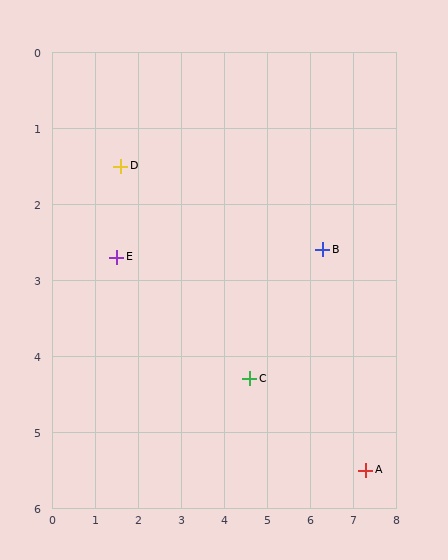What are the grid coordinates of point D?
Point D is at approximately (1.6, 1.5).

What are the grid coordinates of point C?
Point C is at approximately (4.6, 4.3).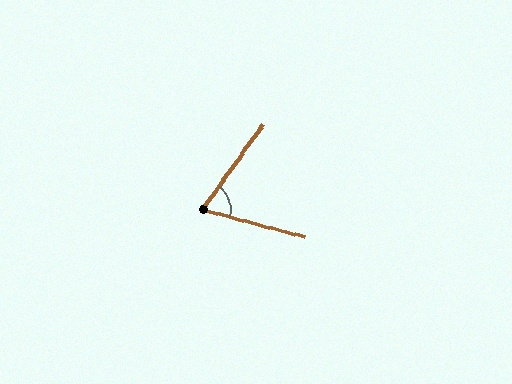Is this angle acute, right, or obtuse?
It is acute.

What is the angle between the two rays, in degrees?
Approximately 70 degrees.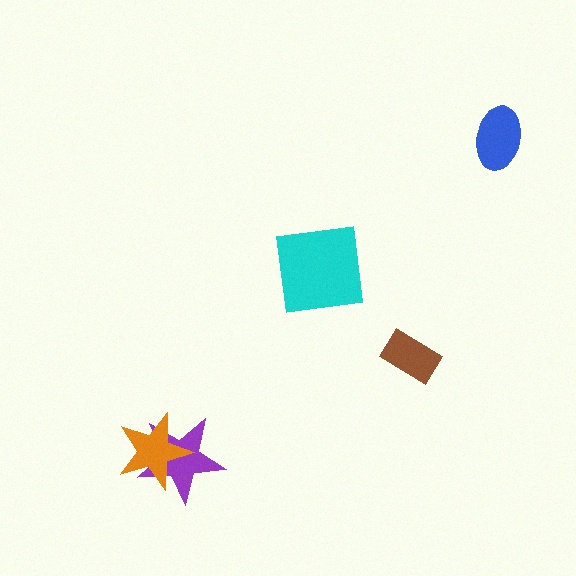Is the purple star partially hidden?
Yes, it is partially covered by another shape.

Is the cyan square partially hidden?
No, no other shape covers it.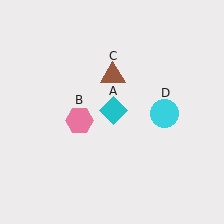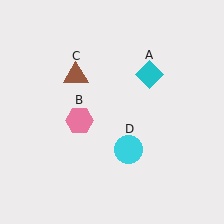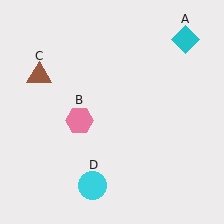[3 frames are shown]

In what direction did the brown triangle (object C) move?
The brown triangle (object C) moved left.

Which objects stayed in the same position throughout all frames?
Pink hexagon (object B) remained stationary.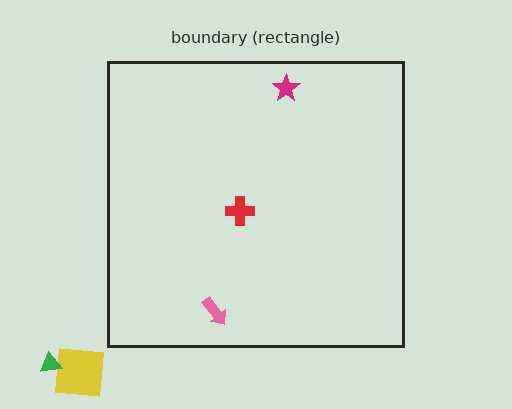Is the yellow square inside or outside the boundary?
Outside.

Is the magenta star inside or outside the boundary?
Inside.